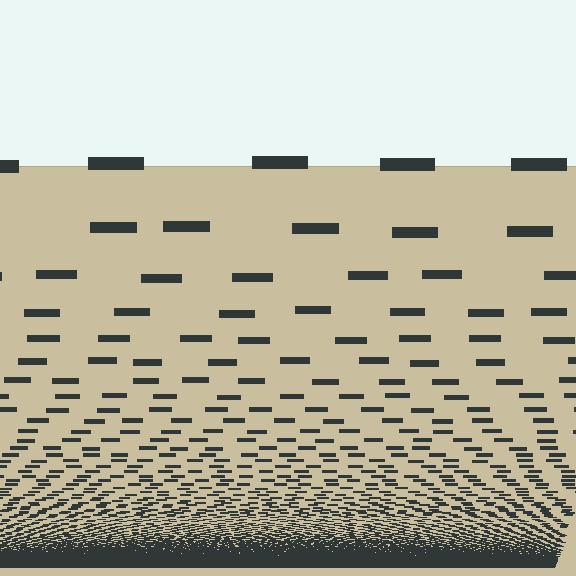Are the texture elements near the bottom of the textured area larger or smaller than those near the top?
Smaller. The gradient is inverted — elements near the bottom are smaller and denser.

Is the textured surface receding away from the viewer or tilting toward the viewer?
The surface appears to tilt toward the viewer. Texture elements get larger and sparser toward the top.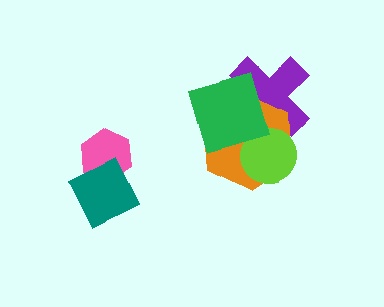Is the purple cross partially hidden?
Yes, it is partially covered by another shape.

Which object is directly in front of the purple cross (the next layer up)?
The orange hexagon is directly in front of the purple cross.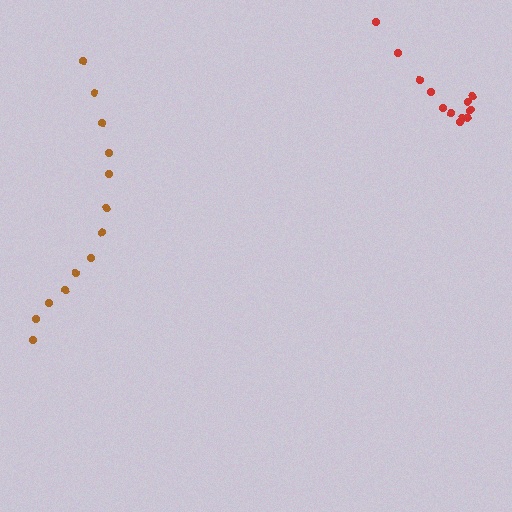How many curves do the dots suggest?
There are 2 distinct paths.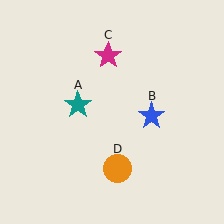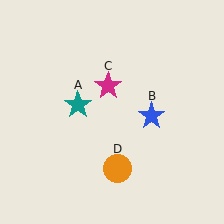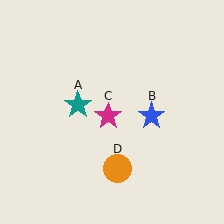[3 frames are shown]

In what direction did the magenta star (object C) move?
The magenta star (object C) moved down.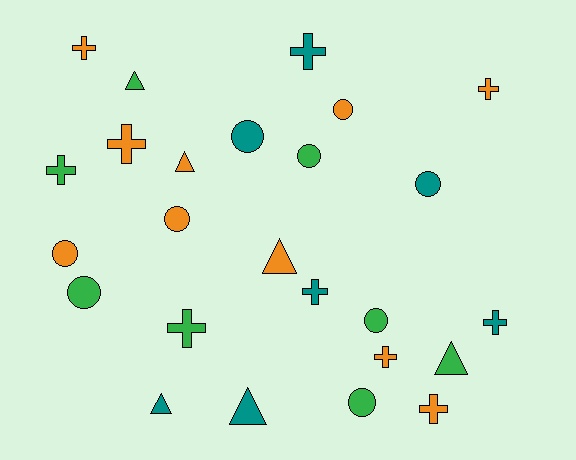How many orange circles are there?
There are 3 orange circles.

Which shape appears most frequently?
Cross, with 10 objects.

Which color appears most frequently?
Orange, with 10 objects.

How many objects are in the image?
There are 25 objects.